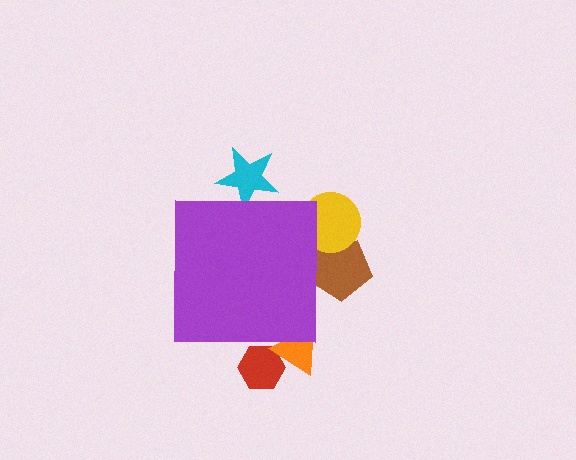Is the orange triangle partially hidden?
Yes, the orange triangle is partially hidden behind the purple square.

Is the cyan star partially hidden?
Yes, the cyan star is partially hidden behind the purple square.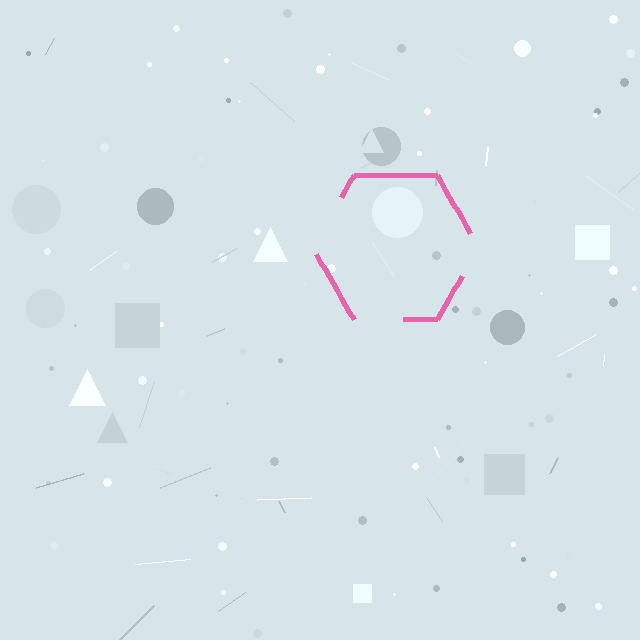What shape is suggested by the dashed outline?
The dashed outline suggests a hexagon.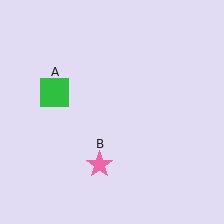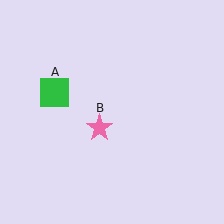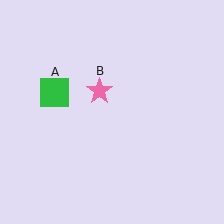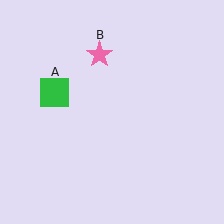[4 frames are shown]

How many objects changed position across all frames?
1 object changed position: pink star (object B).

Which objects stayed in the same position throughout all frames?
Green square (object A) remained stationary.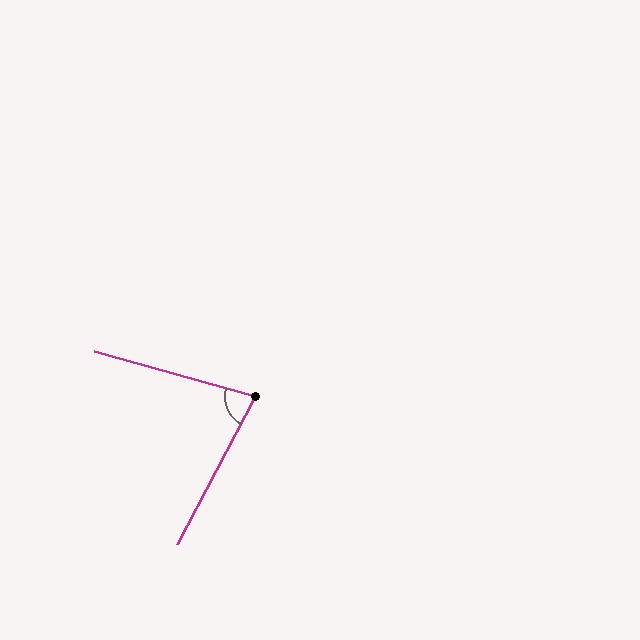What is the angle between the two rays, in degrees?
Approximately 77 degrees.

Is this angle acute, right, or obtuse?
It is acute.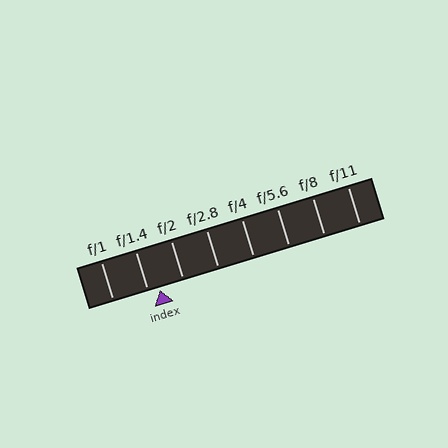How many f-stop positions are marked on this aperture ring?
There are 8 f-stop positions marked.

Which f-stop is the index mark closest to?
The index mark is closest to f/1.4.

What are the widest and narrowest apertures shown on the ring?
The widest aperture shown is f/1 and the narrowest is f/11.